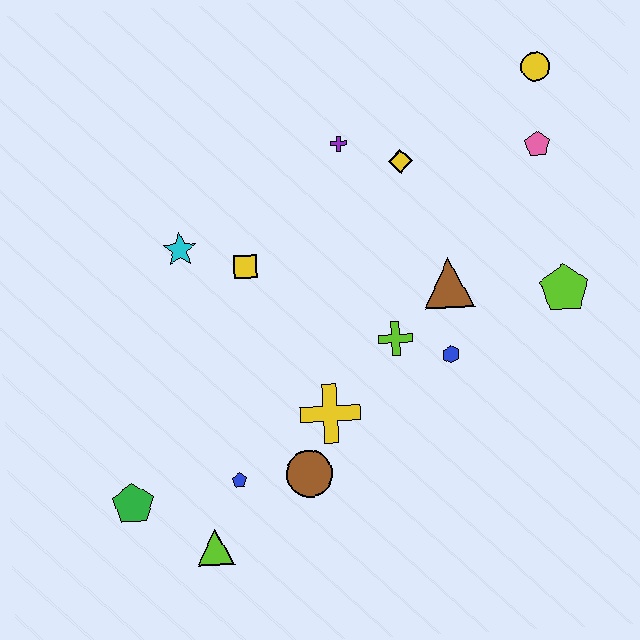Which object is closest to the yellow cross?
The brown circle is closest to the yellow cross.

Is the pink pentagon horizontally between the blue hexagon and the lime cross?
No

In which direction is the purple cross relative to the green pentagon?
The purple cross is above the green pentagon.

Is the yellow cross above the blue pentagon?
Yes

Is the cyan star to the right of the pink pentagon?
No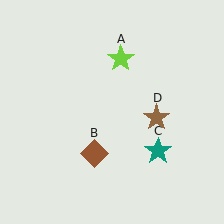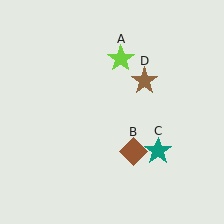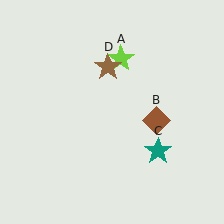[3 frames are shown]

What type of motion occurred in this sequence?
The brown diamond (object B), brown star (object D) rotated counterclockwise around the center of the scene.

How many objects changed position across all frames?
2 objects changed position: brown diamond (object B), brown star (object D).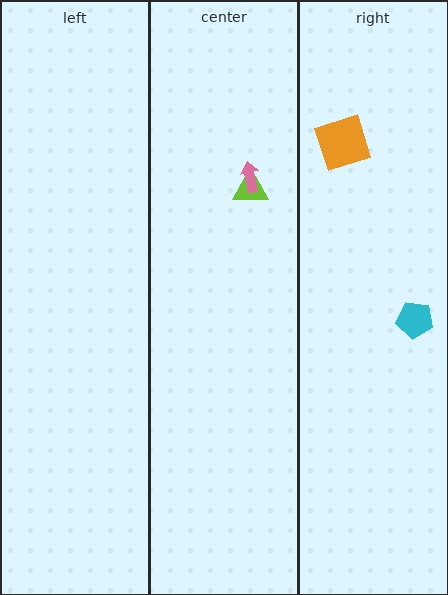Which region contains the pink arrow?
The center region.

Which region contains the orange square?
The right region.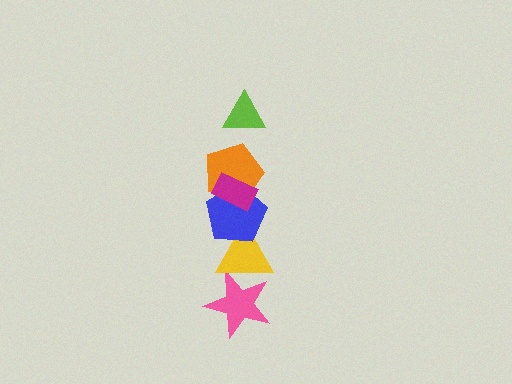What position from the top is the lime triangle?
The lime triangle is 1st from the top.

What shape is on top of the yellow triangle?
The blue pentagon is on top of the yellow triangle.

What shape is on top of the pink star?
The yellow triangle is on top of the pink star.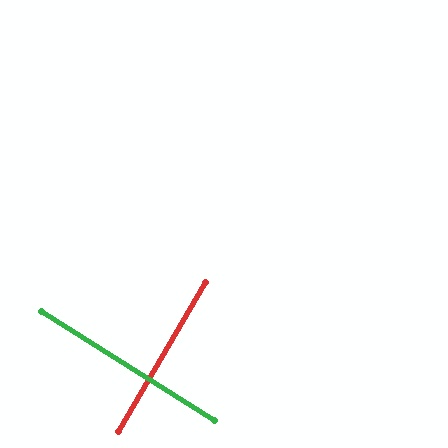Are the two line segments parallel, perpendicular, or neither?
Perpendicular — they meet at approximately 88°.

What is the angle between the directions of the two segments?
Approximately 88 degrees.